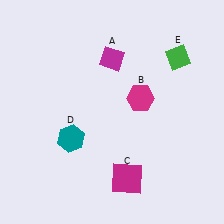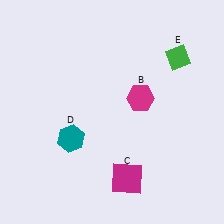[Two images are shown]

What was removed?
The magenta diamond (A) was removed in Image 2.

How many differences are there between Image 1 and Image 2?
There is 1 difference between the two images.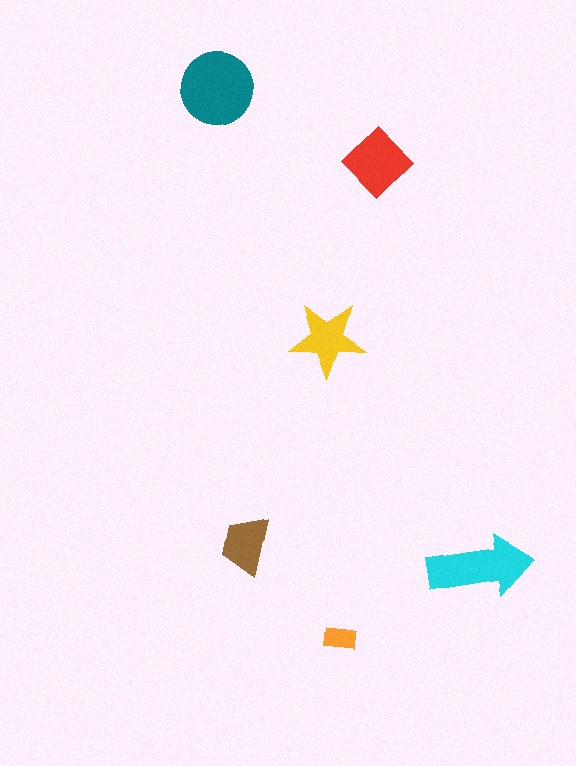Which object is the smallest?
The orange rectangle.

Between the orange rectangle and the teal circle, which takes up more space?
The teal circle.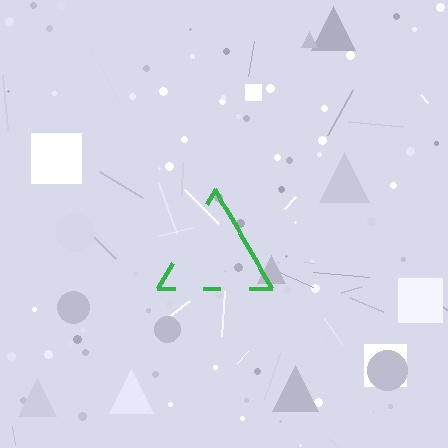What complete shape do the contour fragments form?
The contour fragments form a triangle.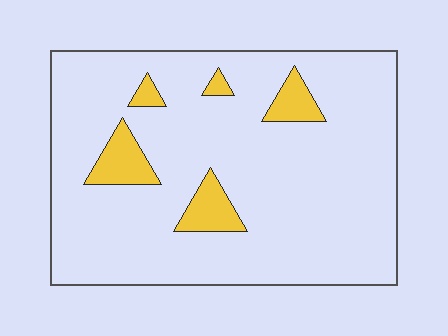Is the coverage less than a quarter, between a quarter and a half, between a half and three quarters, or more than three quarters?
Less than a quarter.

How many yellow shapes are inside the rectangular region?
5.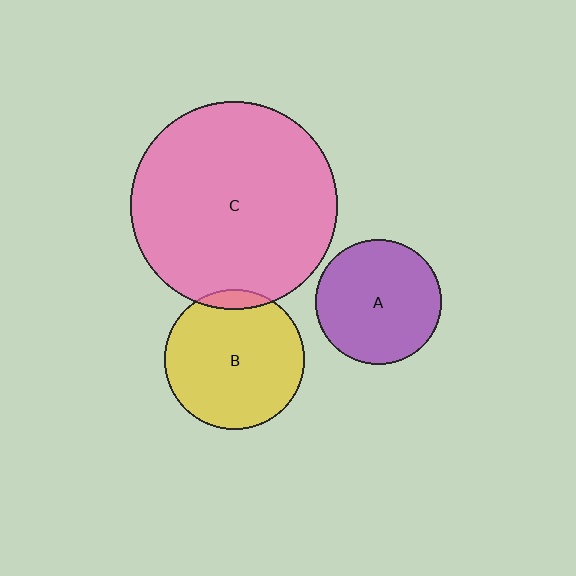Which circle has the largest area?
Circle C (pink).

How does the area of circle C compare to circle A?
Approximately 2.7 times.